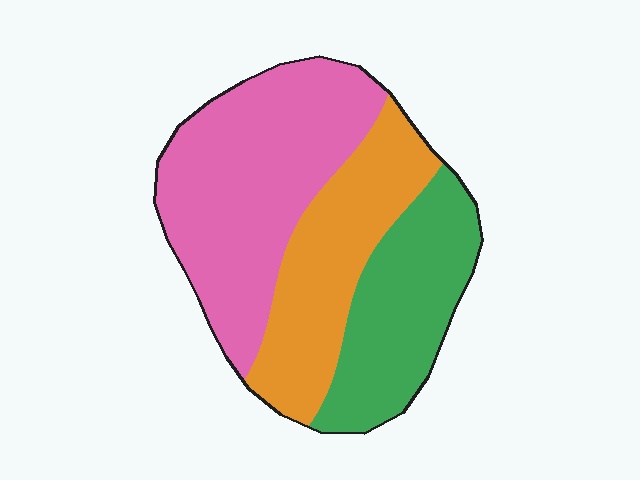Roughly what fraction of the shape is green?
Green covers around 25% of the shape.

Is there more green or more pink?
Pink.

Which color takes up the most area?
Pink, at roughly 45%.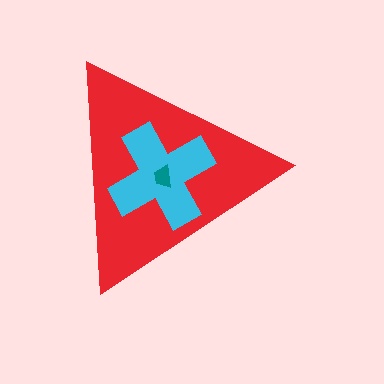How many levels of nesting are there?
3.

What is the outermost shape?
The red triangle.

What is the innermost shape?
The teal trapezoid.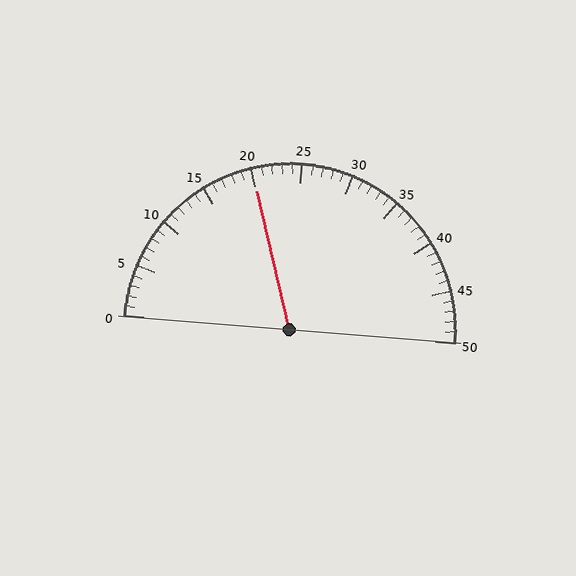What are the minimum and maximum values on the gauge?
The gauge ranges from 0 to 50.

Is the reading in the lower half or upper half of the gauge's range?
The reading is in the lower half of the range (0 to 50).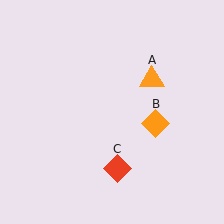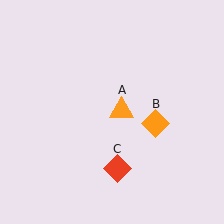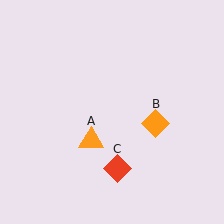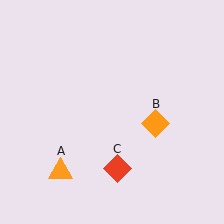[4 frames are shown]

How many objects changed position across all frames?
1 object changed position: orange triangle (object A).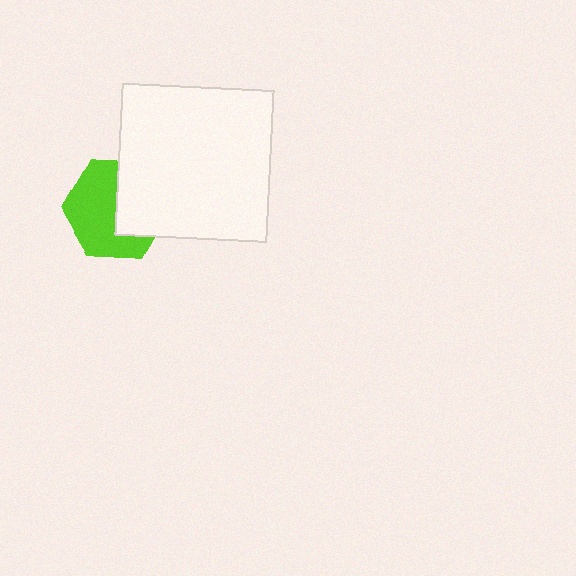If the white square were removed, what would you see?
You would see the complete lime hexagon.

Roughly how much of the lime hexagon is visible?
About half of it is visible (roughly 58%).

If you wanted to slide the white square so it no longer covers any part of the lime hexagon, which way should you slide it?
Slide it right — that is the most direct way to separate the two shapes.